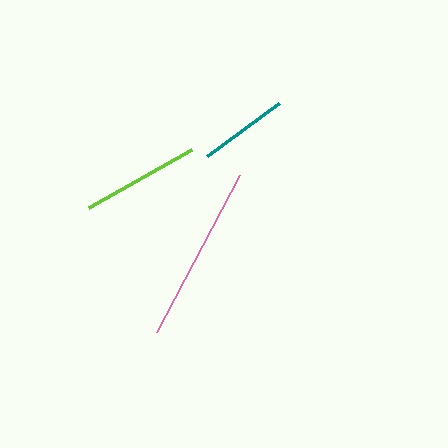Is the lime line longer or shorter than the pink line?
The pink line is longer than the lime line.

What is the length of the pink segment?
The pink segment is approximately 177 pixels long.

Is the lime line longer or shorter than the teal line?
The lime line is longer than the teal line.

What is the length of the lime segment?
The lime segment is approximately 119 pixels long.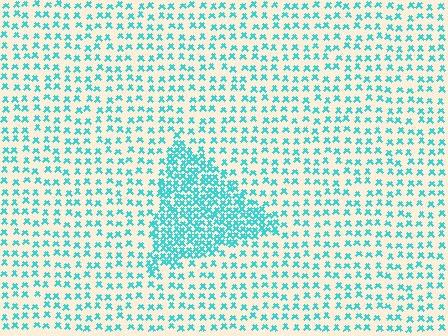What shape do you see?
I see a triangle.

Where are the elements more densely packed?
The elements are more densely packed inside the triangle boundary.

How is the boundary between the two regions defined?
The boundary is defined by a change in element density (approximately 2.4x ratio). All elements are the same color, size, and shape.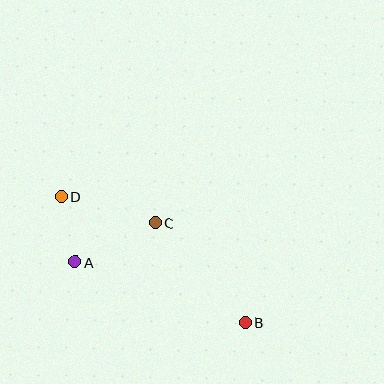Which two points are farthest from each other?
Points B and D are farthest from each other.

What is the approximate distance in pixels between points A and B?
The distance between A and B is approximately 181 pixels.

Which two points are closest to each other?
Points A and D are closest to each other.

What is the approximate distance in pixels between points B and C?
The distance between B and C is approximately 134 pixels.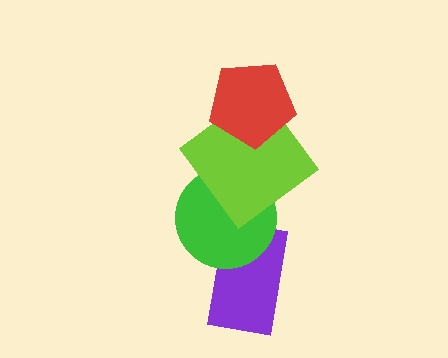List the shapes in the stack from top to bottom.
From top to bottom: the red pentagon, the lime diamond, the green circle, the purple rectangle.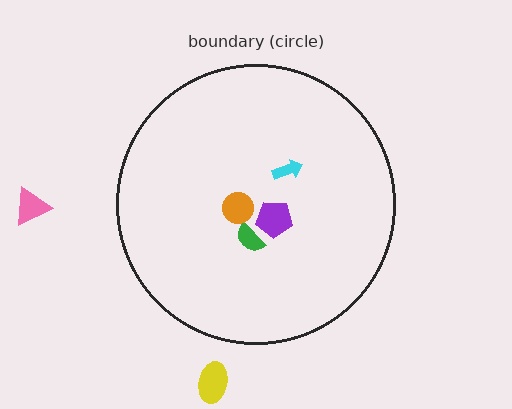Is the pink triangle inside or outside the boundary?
Outside.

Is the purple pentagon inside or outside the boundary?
Inside.